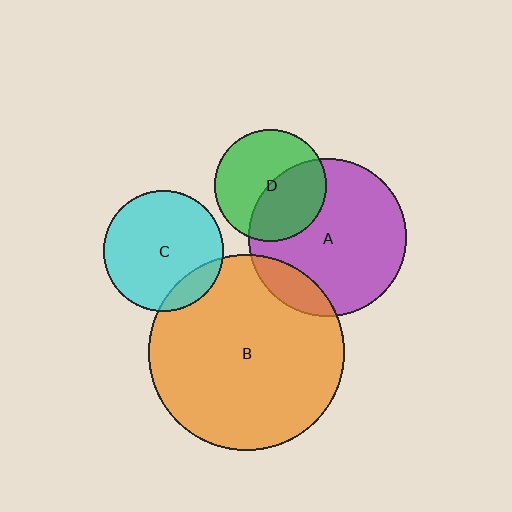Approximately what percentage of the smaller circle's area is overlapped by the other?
Approximately 15%.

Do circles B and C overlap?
Yes.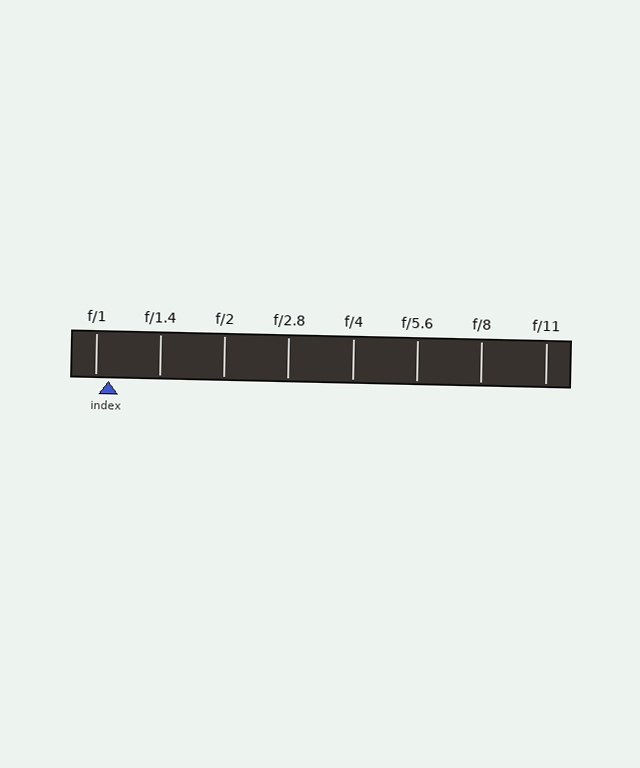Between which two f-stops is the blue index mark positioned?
The index mark is between f/1 and f/1.4.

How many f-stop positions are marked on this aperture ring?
There are 8 f-stop positions marked.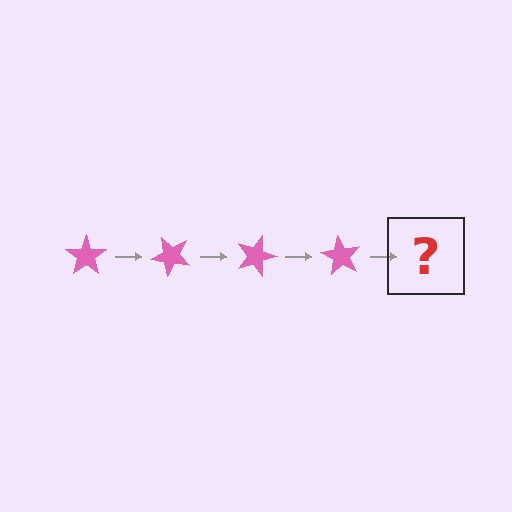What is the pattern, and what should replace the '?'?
The pattern is that the star rotates 45 degrees each step. The '?' should be a pink star rotated 180 degrees.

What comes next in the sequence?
The next element should be a pink star rotated 180 degrees.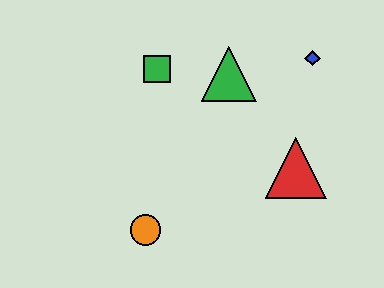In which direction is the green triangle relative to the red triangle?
The green triangle is above the red triangle.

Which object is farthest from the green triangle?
The orange circle is farthest from the green triangle.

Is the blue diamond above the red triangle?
Yes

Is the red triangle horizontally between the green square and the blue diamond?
Yes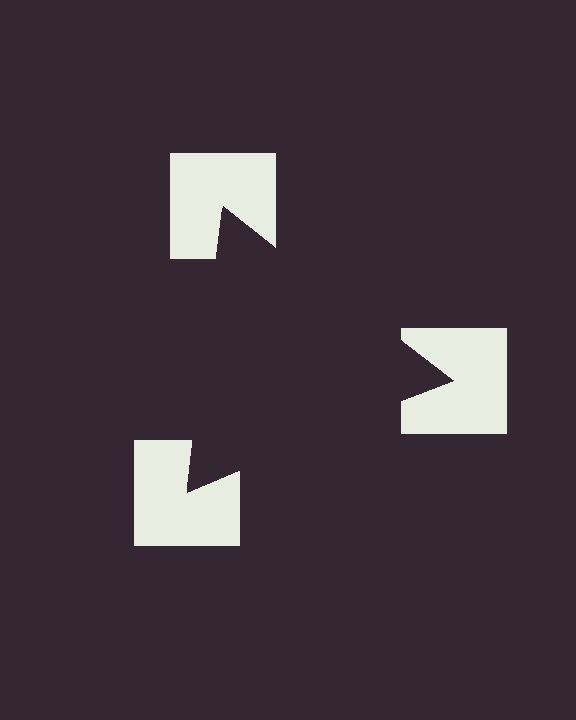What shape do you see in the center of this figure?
An illusory triangle — its edges are inferred from the aligned wedge cuts in the notched squares, not physically drawn.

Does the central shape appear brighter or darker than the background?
It typically appears slightly darker than the background, even though no actual brightness change is drawn.